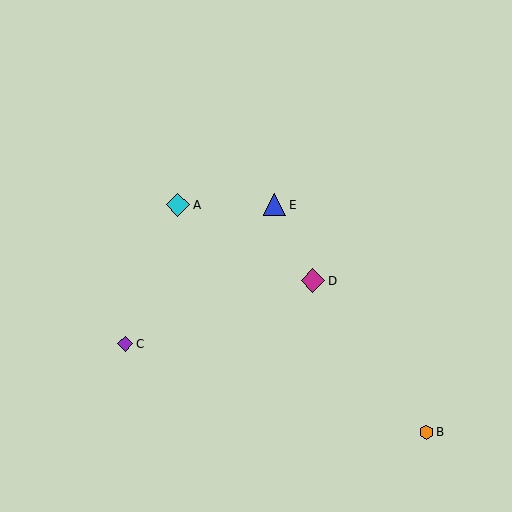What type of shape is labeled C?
Shape C is a purple diamond.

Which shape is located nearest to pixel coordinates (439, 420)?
The orange hexagon (labeled B) at (426, 432) is nearest to that location.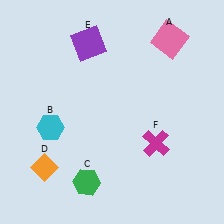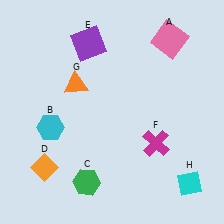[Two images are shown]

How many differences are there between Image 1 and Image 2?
There are 2 differences between the two images.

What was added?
An orange triangle (G), a cyan diamond (H) were added in Image 2.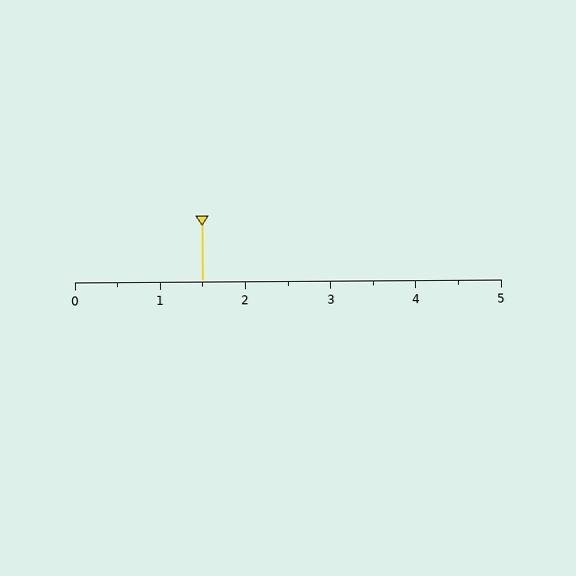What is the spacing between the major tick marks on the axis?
The major ticks are spaced 1 apart.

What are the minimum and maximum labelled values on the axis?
The axis runs from 0 to 5.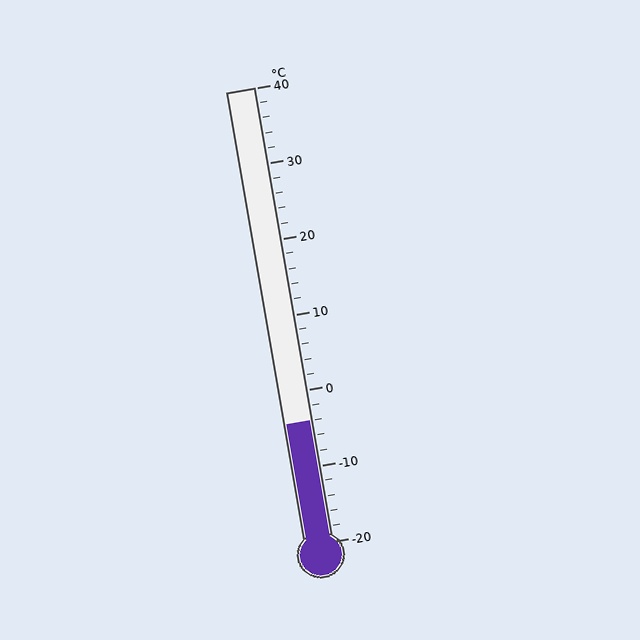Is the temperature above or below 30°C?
The temperature is below 30°C.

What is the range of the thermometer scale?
The thermometer scale ranges from -20°C to 40°C.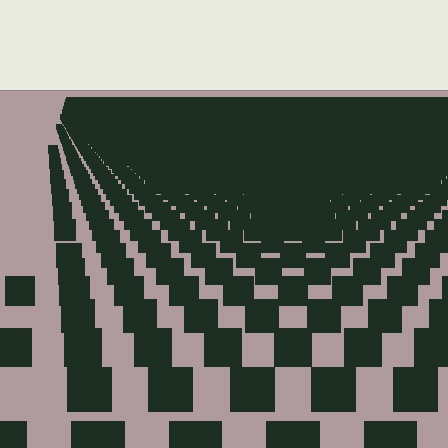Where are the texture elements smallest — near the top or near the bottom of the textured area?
Near the top.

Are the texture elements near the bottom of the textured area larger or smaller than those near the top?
Larger. Near the bottom, elements are closer to the viewer and appear at a bigger on-screen size.